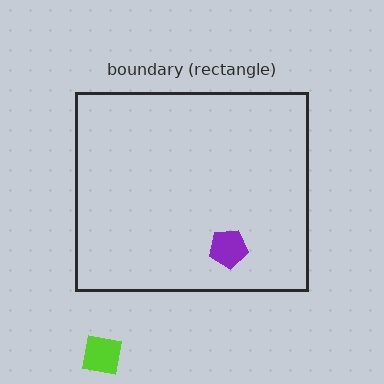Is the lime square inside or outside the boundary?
Outside.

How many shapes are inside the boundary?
1 inside, 1 outside.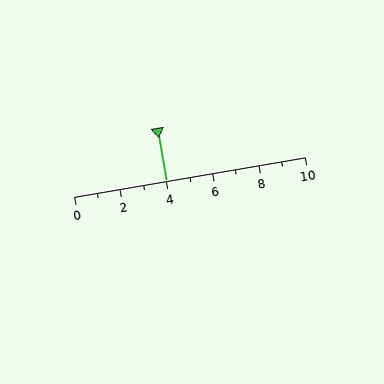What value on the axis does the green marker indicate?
The marker indicates approximately 4.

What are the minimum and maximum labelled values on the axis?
The axis runs from 0 to 10.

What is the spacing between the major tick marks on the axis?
The major ticks are spaced 2 apart.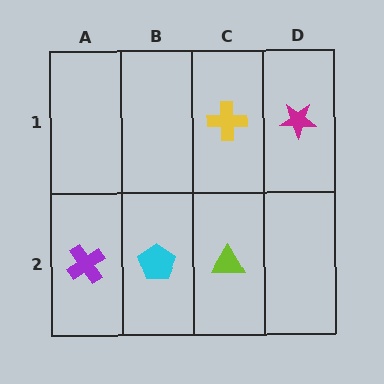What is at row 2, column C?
A lime triangle.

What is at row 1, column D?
A magenta star.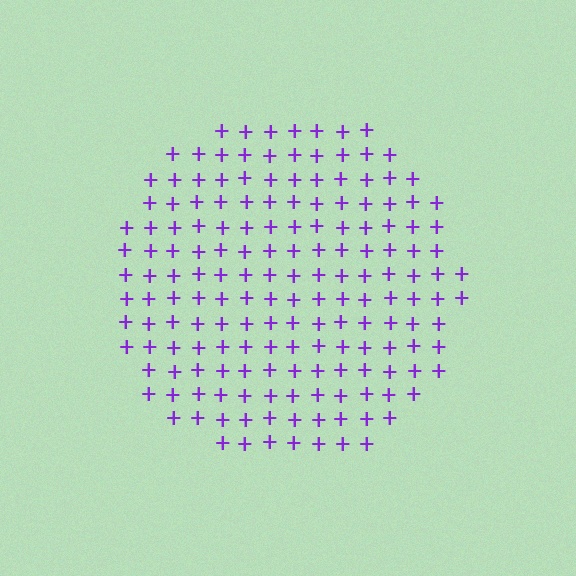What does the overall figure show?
The overall figure shows a circle.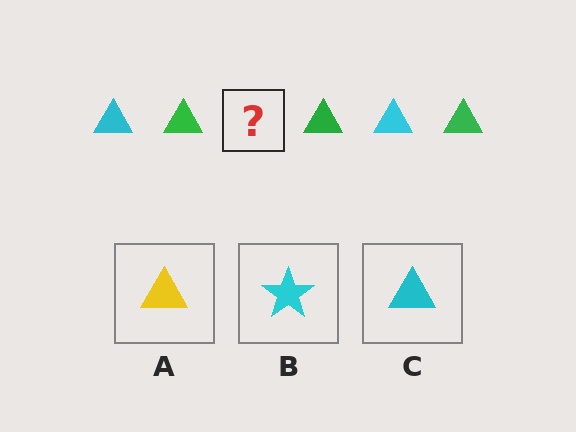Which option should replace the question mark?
Option C.